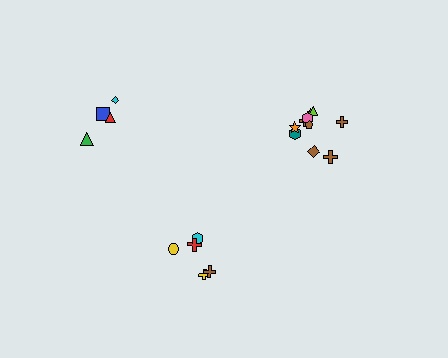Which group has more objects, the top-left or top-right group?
The top-right group.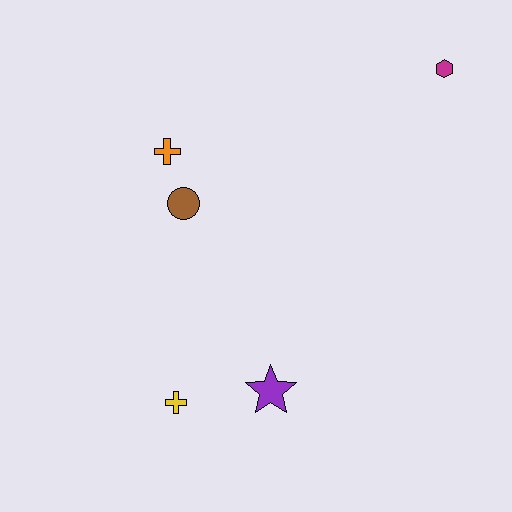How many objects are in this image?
There are 5 objects.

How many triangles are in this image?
There are no triangles.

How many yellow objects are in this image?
There is 1 yellow object.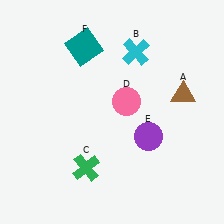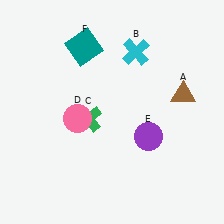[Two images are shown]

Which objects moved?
The objects that moved are: the green cross (C), the pink circle (D).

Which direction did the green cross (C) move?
The green cross (C) moved up.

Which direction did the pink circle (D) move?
The pink circle (D) moved left.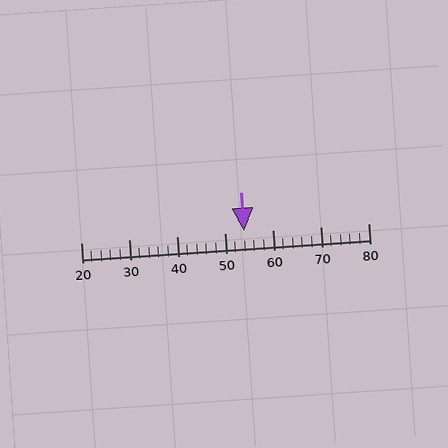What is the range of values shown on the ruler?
The ruler shows values from 20 to 80.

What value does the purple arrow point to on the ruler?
The purple arrow points to approximately 54.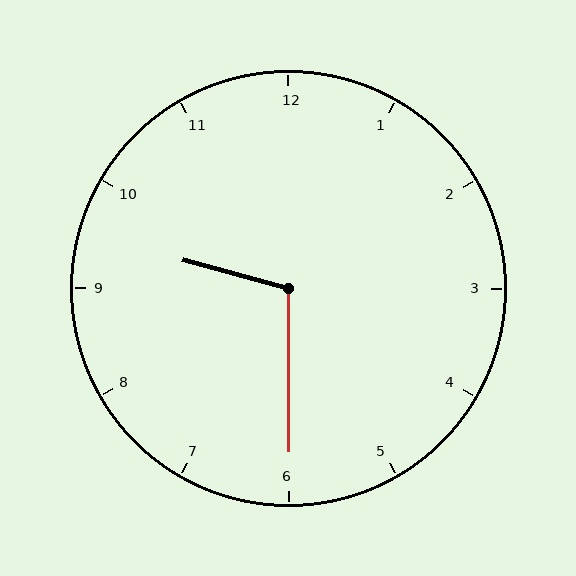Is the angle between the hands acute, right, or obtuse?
It is obtuse.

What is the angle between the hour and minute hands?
Approximately 105 degrees.